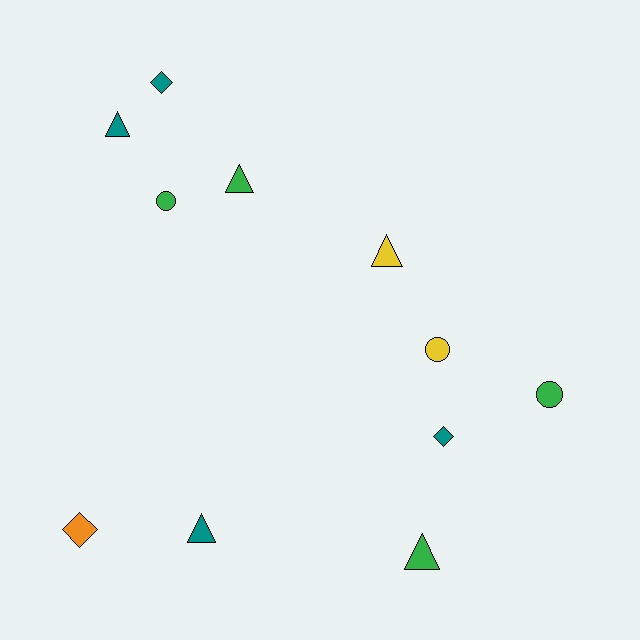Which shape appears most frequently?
Triangle, with 5 objects.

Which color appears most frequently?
Green, with 4 objects.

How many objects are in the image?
There are 11 objects.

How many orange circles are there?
There are no orange circles.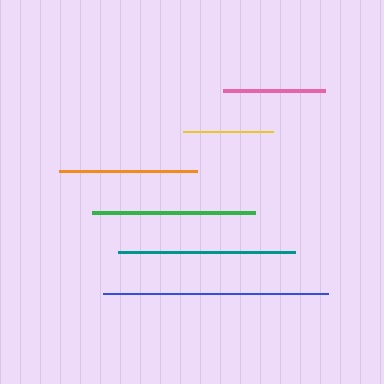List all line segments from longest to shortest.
From longest to shortest: blue, teal, green, orange, pink, yellow.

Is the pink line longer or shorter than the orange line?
The orange line is longer than the pink line.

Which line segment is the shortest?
The yellow line is the shortest at approximately 90 pixels.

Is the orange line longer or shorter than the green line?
The green line is longer than the orange line.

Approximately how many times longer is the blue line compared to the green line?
The blue line is approximately 1.4 times the length of the green line.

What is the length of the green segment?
The green segment is approximately 163 pixels long.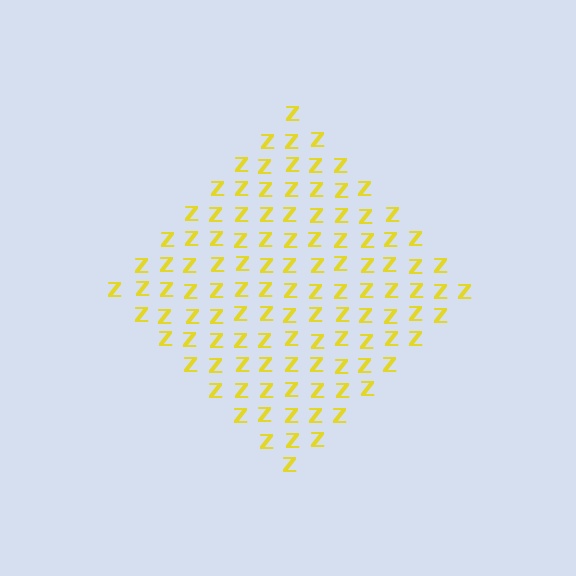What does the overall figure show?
The overall figure shows a diamond.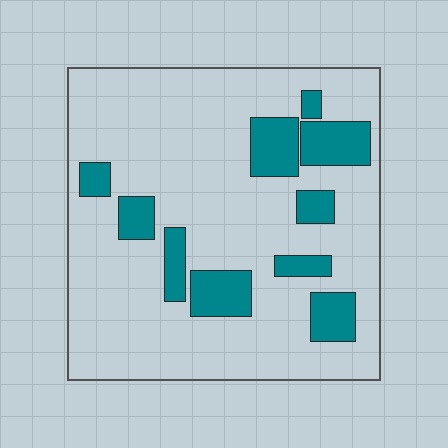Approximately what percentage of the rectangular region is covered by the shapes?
Approximately 20%.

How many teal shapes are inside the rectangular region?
10.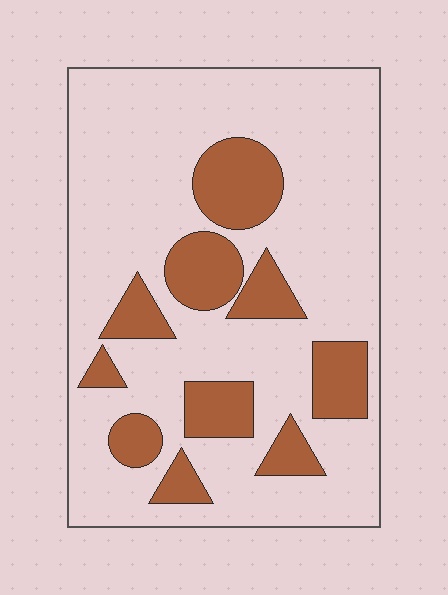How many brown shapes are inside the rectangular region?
10.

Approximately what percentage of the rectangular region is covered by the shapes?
Approximately 25%.